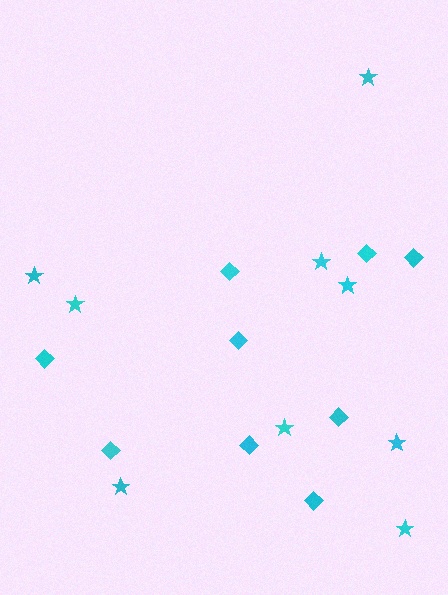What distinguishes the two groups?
There are 2 groups: one group of stars (9) and one group of diamonds (9).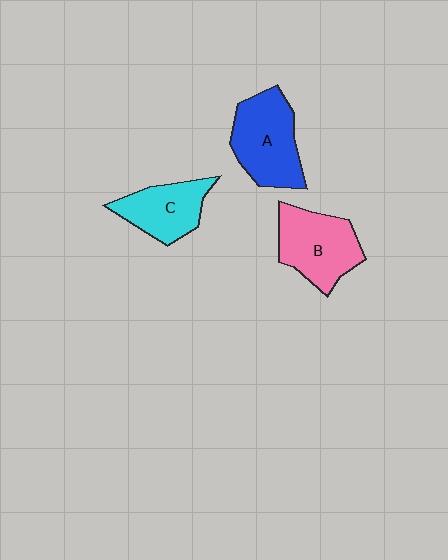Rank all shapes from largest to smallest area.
From largest to smallest: A (blue), B (pink), C (cyan).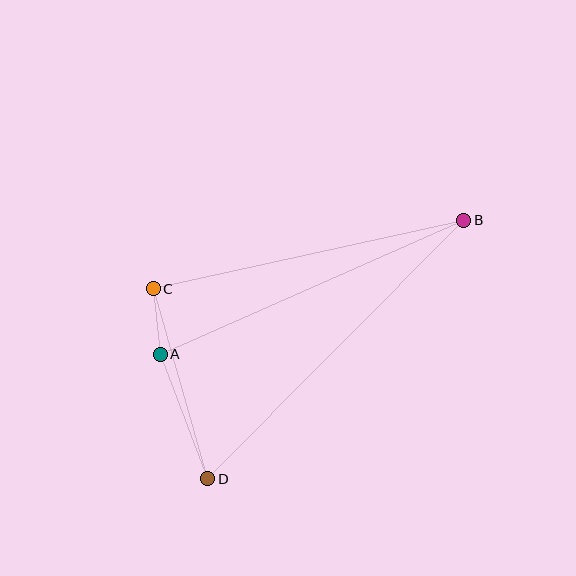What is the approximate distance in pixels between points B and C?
The distance between B and C is approximately 318 pixels.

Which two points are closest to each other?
Points A and C are closest to each other.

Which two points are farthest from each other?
Points B and D are farthest from each other.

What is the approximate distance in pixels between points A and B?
The distance between A and B is approximately 331 pixels.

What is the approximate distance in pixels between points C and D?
The distance between C and D is approximately 198 pixels.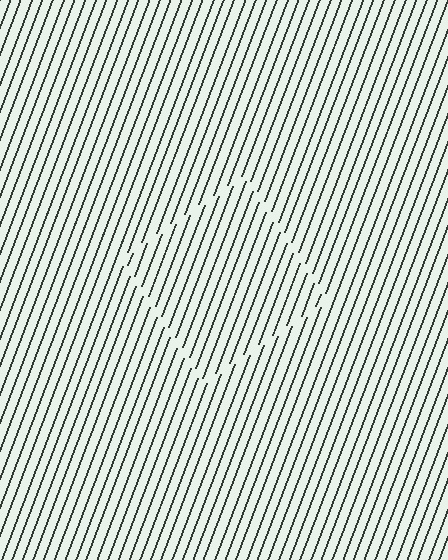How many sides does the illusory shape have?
4 sides — the line-ends trace a square.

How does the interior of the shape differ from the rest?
The interior of the shape contains the same grating, shifted by half a period — the contour is defined by the phase discontinuity where line-ends from the inner and outer gratings abut.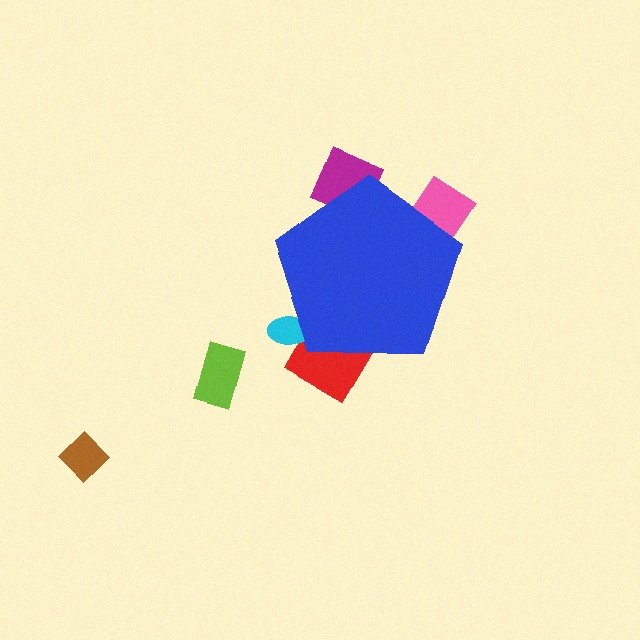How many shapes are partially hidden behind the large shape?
4 shapes are partially hidden.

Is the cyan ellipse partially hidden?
Yes, the cyan ellipse is partially hidden behind the blue pentagon.